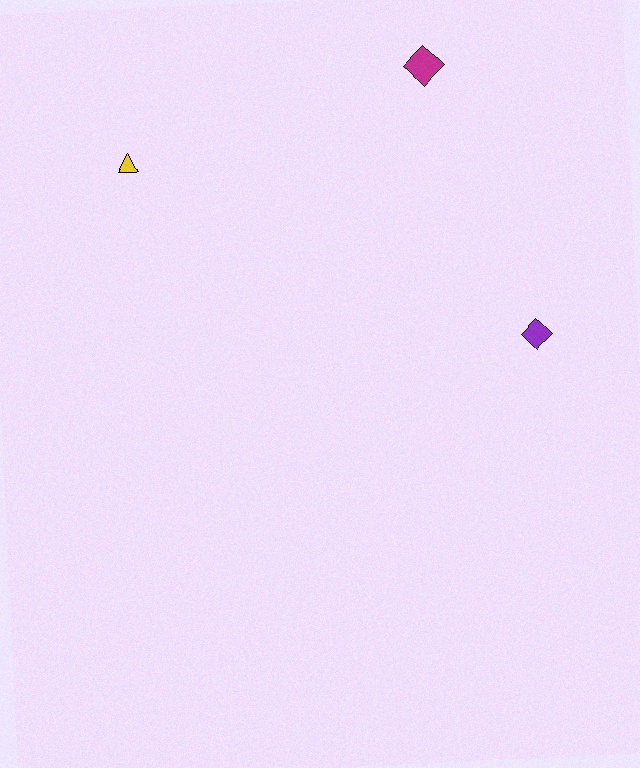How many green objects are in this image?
There are no green objects.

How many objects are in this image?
There are 3 objects.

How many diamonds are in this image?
There are 2 diamonds.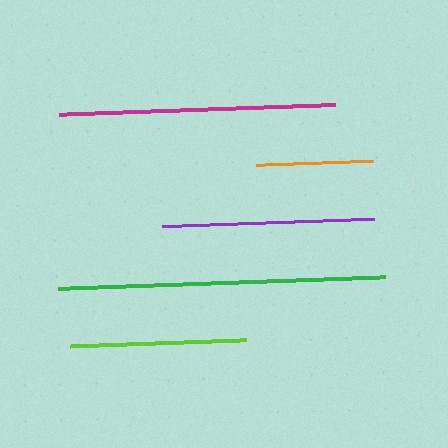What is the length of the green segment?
The green segment is approximately 326 pixels long.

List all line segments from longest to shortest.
From longest to shortest: green, magenta, purple, lime, orange.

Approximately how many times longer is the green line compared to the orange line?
The green line is approximately 2.8 times the length of the orange line.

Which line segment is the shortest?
The orange line is the shortest at approximately 117 pixels.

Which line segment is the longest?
The green line is the longest at approximately 326 pixels.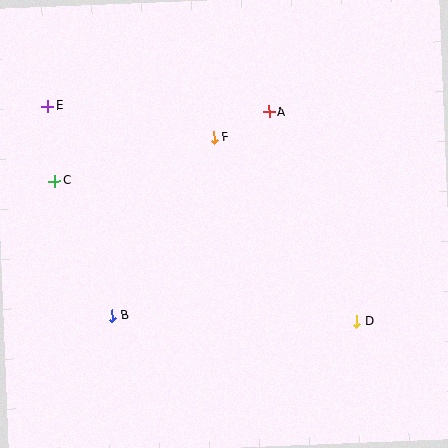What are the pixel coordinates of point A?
Point A is at (269, 112).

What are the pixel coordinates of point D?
Point D is at (357, 321).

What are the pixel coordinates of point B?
Point B is at (112, 316).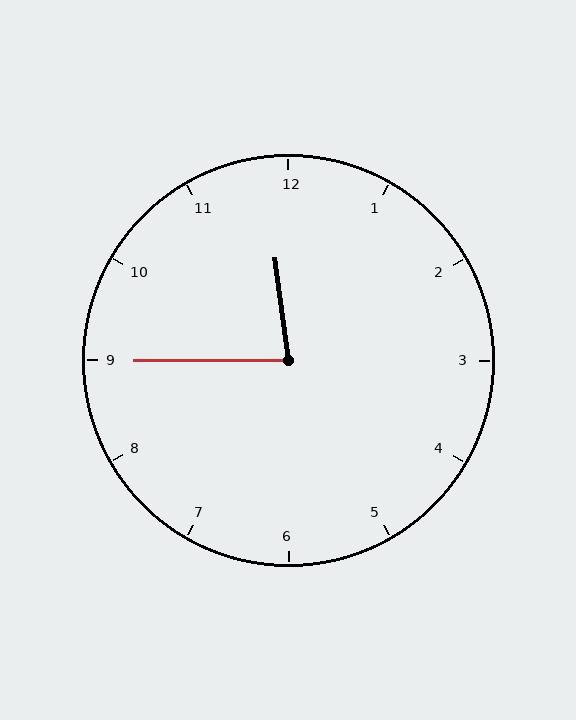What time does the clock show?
11:45.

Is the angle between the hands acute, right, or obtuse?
It is acute.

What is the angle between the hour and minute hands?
Approximately 82 degrees.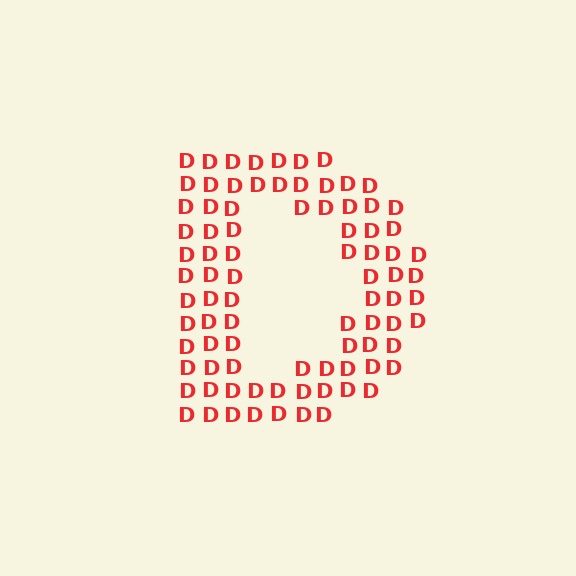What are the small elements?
The small elements are letter D's.